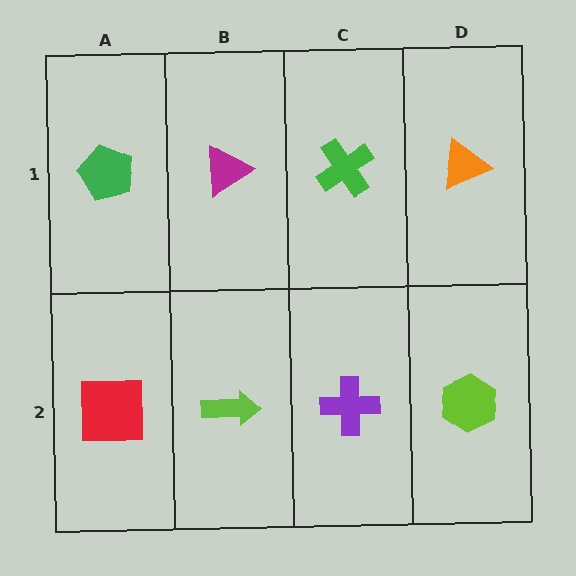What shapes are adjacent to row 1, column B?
A lime arrow (row 2, column B), a green pentagon (row 1, column A), a green cross (row 1, column C).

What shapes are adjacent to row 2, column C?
A green cross (row 1, column C), a lime arrow (row 2, column B), a lime hexagon (row 2, column D).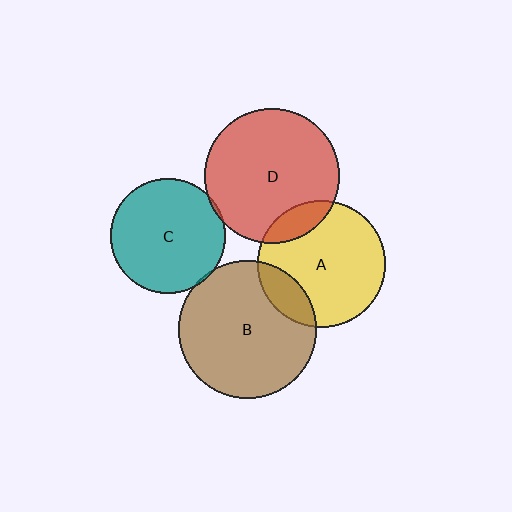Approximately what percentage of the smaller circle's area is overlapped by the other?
Approximately 15%.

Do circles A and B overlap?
Yes.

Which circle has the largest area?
Circle B (brown).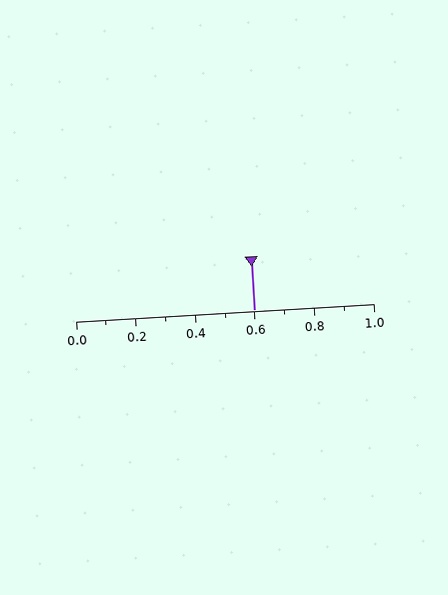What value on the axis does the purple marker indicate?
The marker indicates approximately 0.6.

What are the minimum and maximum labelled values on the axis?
The axis runs from 0.0 to 1.0.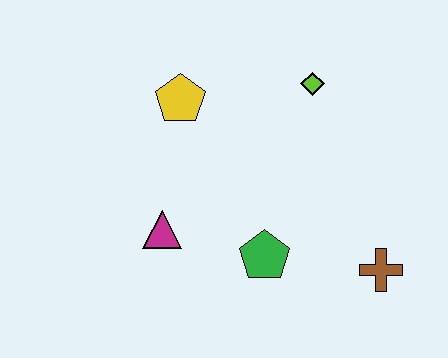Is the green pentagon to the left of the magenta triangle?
No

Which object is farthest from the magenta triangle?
The brown cross is farthest from the magenta triangle.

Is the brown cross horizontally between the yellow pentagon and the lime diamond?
No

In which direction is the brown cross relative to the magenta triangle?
The brown cross is to the right of the magenta triangle.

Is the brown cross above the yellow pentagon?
No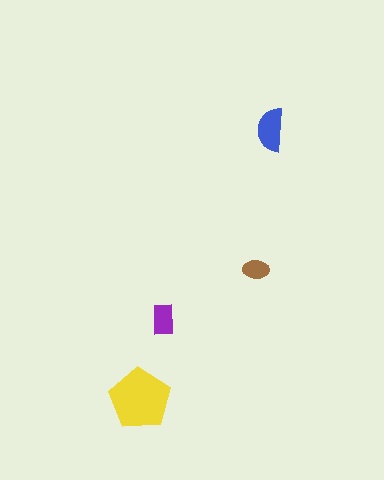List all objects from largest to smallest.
The yellow pentagon, the blue semicircle, the purple rectangle, the brown ellipse.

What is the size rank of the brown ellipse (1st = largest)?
4th.